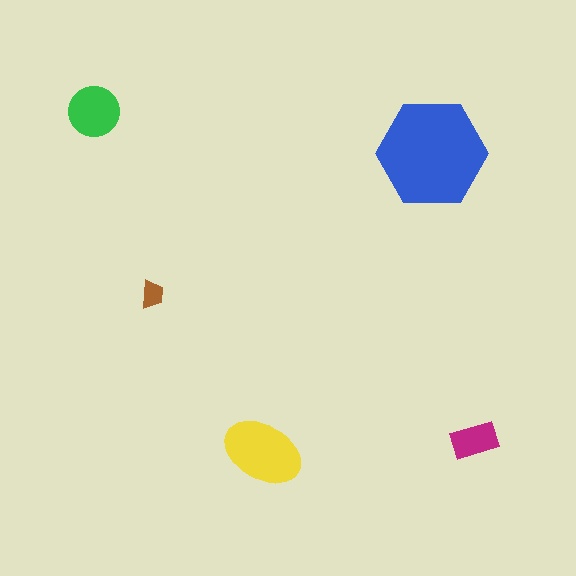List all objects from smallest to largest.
The brown trapezoid, the magenta rectangle, the green circle, the yellow ellipse, the blue hexagon.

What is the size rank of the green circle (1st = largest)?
3rd.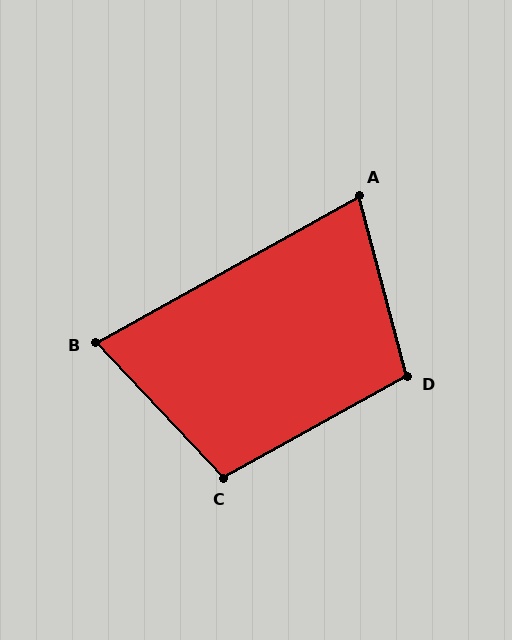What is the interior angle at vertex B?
Approximately 76 degrees (acute).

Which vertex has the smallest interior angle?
A, at approximately 76 degrees.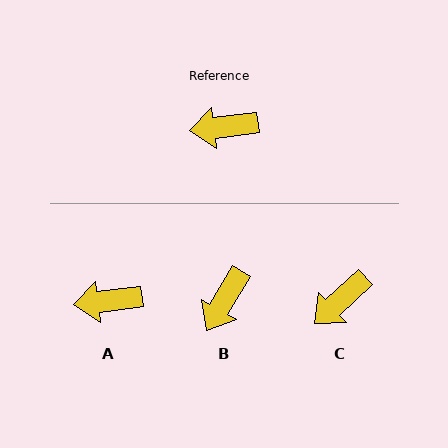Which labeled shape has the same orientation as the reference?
A.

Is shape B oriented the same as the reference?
No, it is off by about 53 degrees.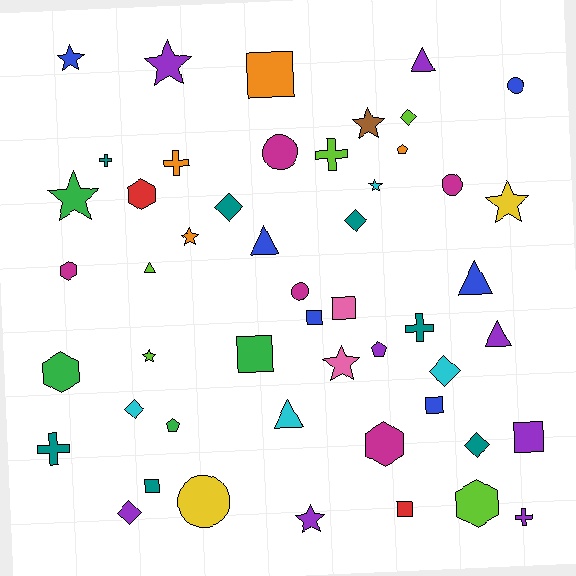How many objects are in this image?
There are 50 objects.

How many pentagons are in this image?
There are 3 pentagons.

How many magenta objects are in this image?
There are 5 magenta objects.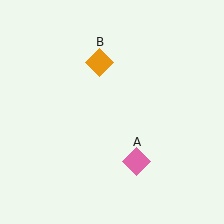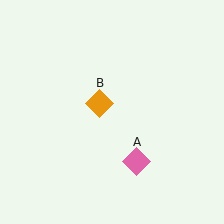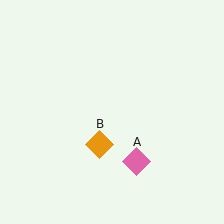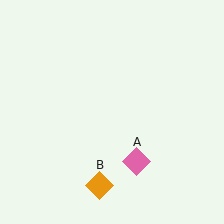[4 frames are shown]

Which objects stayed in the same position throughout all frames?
Pink diamond (object A) remained stationary.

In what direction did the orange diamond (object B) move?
The orange diamond (object B) moved down.